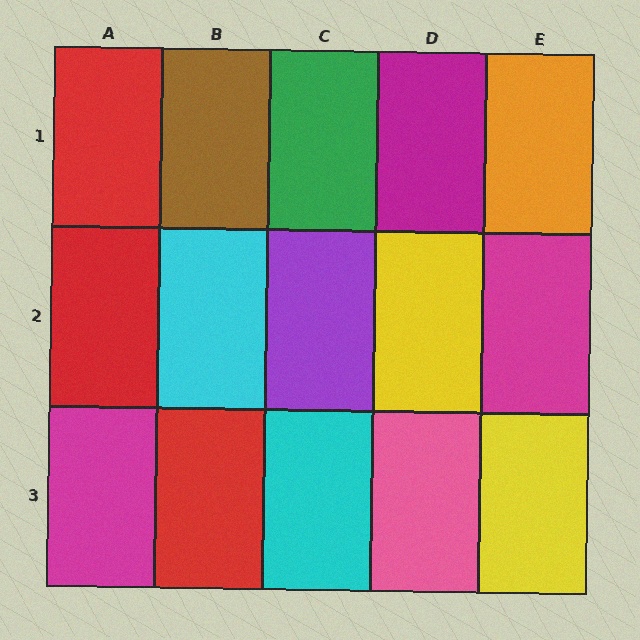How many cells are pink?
1 cell is pink.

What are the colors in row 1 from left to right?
Red, brown, green, magenta, orange.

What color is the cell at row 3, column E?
Yellow.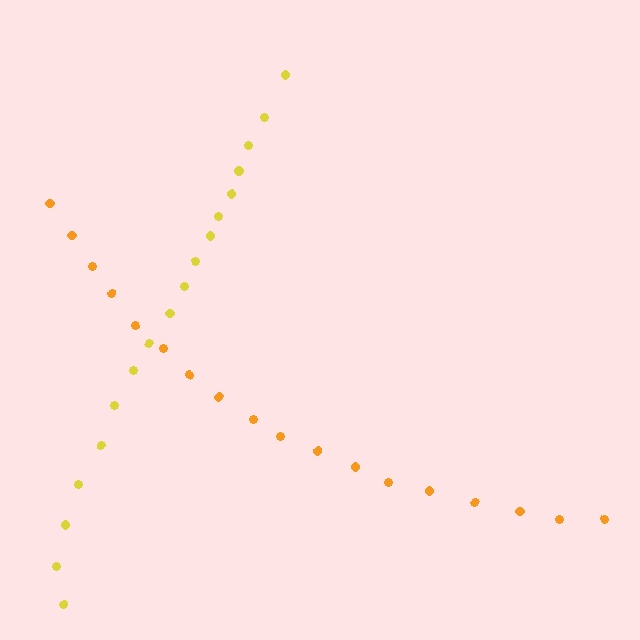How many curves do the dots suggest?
There are 2 distinct paths.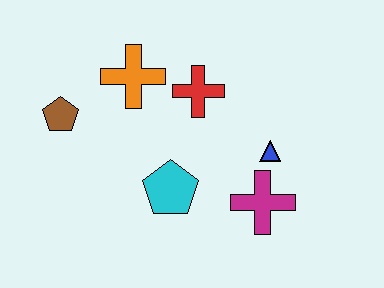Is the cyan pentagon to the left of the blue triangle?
Yes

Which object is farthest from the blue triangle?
The brown pentagon is farthest from the blue triangle.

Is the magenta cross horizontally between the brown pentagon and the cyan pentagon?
No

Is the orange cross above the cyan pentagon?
Yes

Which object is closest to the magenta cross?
The blue triangle is closest to the magenta cross.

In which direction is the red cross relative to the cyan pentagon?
The red cross is above the cyan pentagon.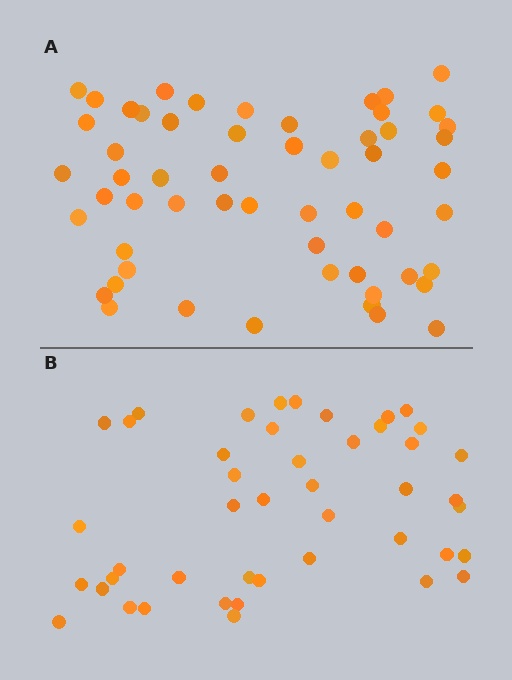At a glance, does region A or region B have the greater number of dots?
Region A (the top region) has more dots.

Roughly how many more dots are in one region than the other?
Region A has roughly 12 or so more dots than region B.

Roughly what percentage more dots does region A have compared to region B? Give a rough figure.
About 25% more.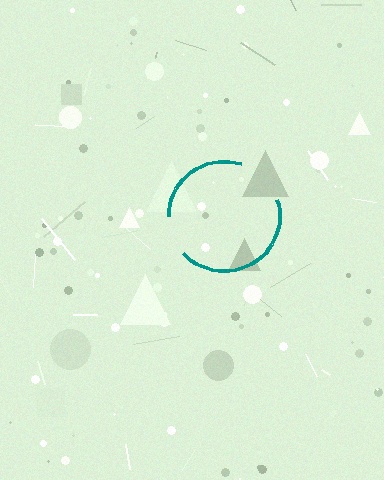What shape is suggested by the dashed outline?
The dashed outline suggests a circle.